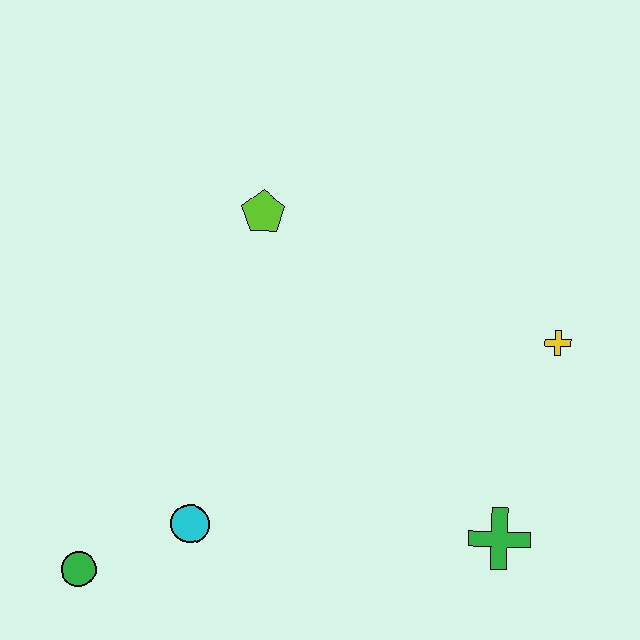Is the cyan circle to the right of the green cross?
No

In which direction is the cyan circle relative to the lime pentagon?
The cyan circle is below the lime pentagon.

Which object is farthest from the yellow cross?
The green circle is farthest from the yellow cross.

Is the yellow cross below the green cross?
No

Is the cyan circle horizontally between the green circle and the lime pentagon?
Yes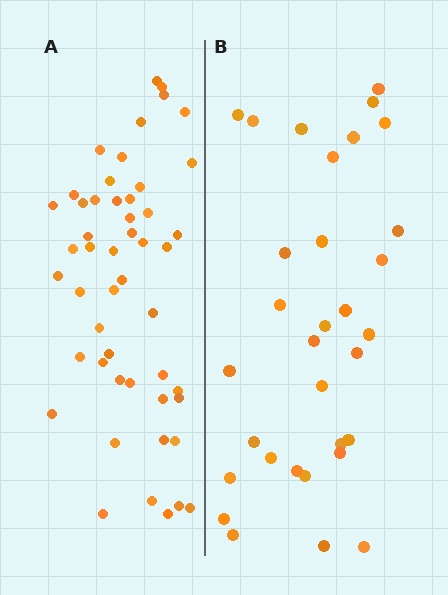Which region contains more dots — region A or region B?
Region A (the left region) has more dots.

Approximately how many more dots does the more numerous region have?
Region A has approximately 20 more dots than region B.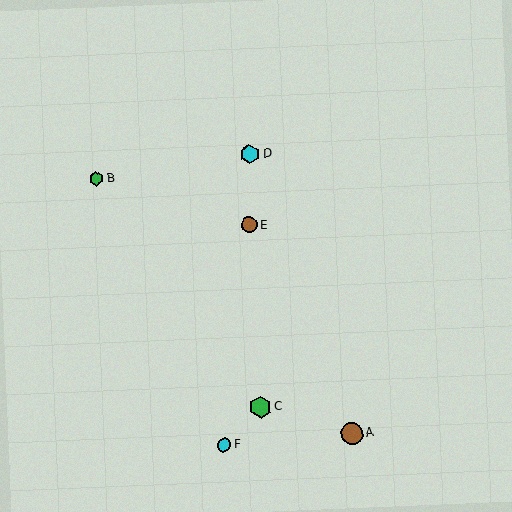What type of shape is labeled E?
Shape E is a brown circle.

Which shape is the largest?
The green hexagon (labeled C) is the largest.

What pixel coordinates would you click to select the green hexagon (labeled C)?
Click at (260, 407) to select the green hexagon C.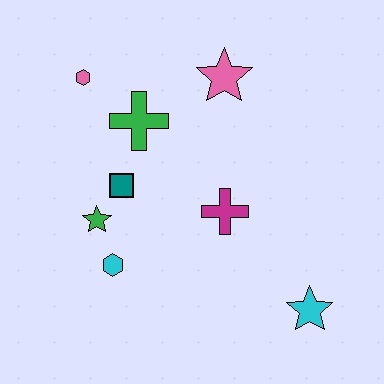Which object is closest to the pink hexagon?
The green cross is closest to the pink hexagon.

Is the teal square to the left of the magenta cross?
Yes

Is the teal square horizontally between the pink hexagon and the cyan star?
Yes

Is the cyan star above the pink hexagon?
No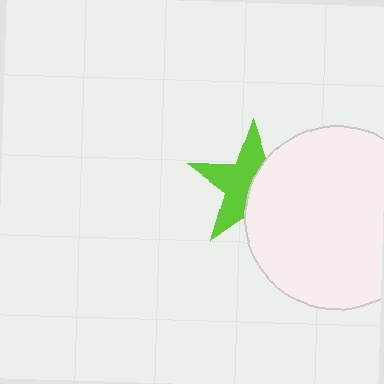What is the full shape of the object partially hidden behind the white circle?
The partially hidden object is a lime star.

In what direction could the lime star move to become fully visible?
The lime star could move left. That would shift it out from behind the white circle entirely.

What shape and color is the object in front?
The object in front is a white circle.